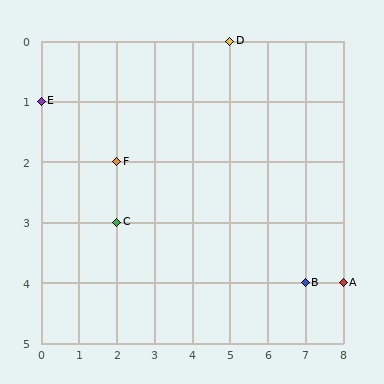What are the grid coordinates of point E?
Point E is at grid coordinates (0, 1).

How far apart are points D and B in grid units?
Points D and B are 2 columns and 4 rows apart (about 4.5 grid units diagonally).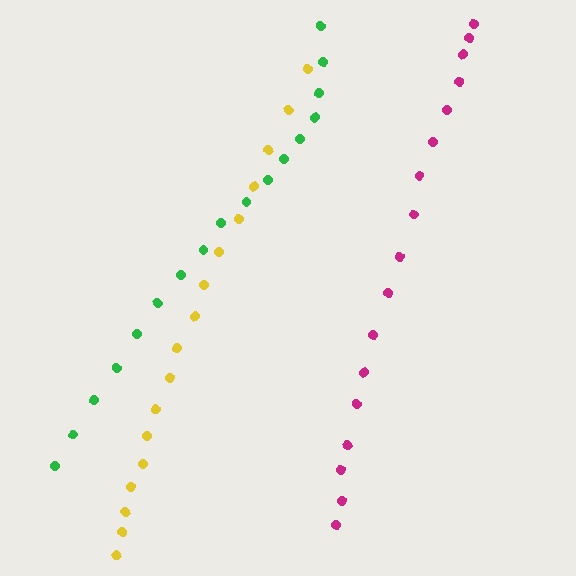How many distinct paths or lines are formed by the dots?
There are 3 distinct paths.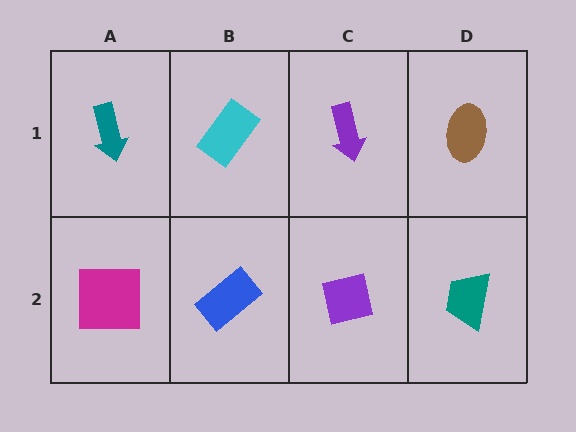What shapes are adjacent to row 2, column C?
A purple arrow (row 1, column C), a blue rectangle (row 2, column B), a teal trapezoid (row 2, column D).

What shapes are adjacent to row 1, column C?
A purple square (row 2, column C), a cyan rectangle (row 1, column B), a brown ellipse (row 1, column D).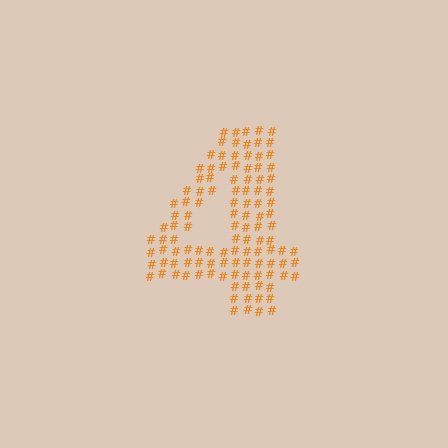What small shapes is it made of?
It is made of small hash symbols.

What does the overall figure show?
The overall figure shows the digit 4.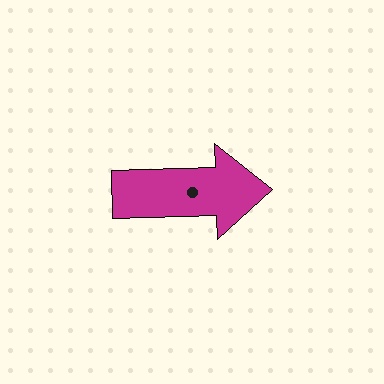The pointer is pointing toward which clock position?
Roughly 3 o'clock.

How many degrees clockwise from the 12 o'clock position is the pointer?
Approximately 89 degrees.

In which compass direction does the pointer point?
East.